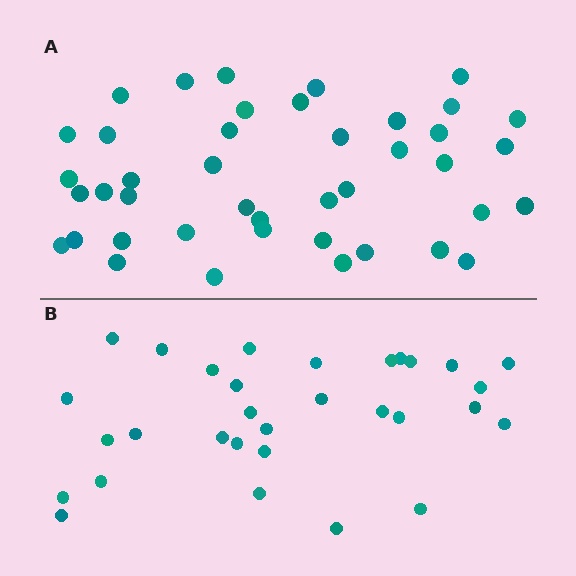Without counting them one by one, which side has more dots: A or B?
Region A (the top region) has more dots.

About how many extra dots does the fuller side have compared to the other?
Region A has roughly 12 or so more dots than region B.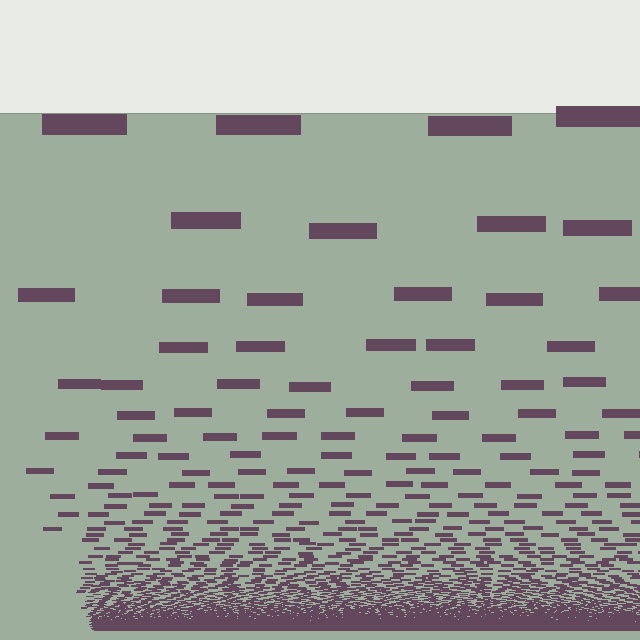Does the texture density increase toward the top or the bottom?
Density increases toward the bottom.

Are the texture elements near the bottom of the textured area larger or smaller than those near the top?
Smaller. The gradient is inverted — elements near the bottom are smaller and denser.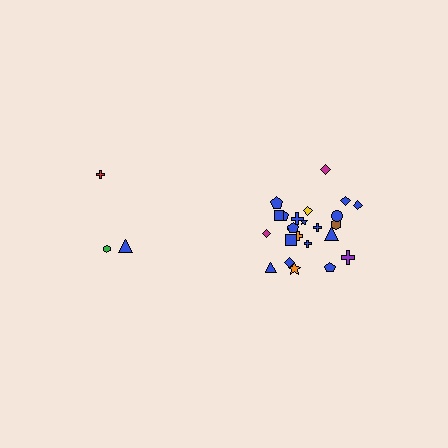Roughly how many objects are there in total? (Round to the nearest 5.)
Roughly 30 objects in total.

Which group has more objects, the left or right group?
The right group.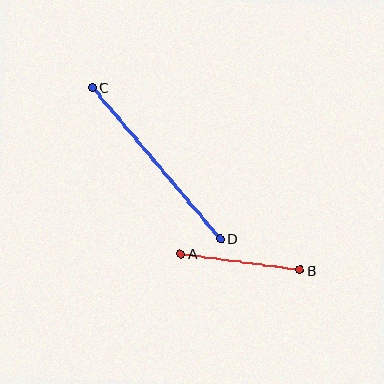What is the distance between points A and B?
The distance is approximately 121 pixels.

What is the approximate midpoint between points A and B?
The midpoint is at approximately (241, 262) pixels.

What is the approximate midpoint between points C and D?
The midpoint is at approximately (156, 163) pixels.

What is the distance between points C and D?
The distance is approximately 198 pixels.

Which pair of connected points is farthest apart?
Points C and D are farthest apart.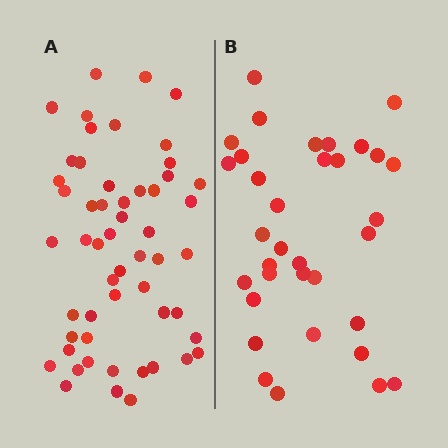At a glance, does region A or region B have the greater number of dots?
Region A (the left region) has more dots.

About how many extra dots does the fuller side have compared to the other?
Region A has approximately 20 more dots than region B.